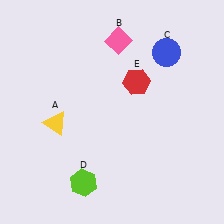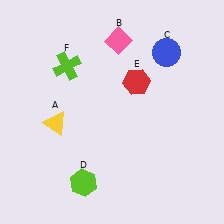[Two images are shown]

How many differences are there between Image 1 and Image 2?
There is 1 difference between the two images.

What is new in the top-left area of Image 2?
A lime cross (F) was added in the top-left area of Image 2.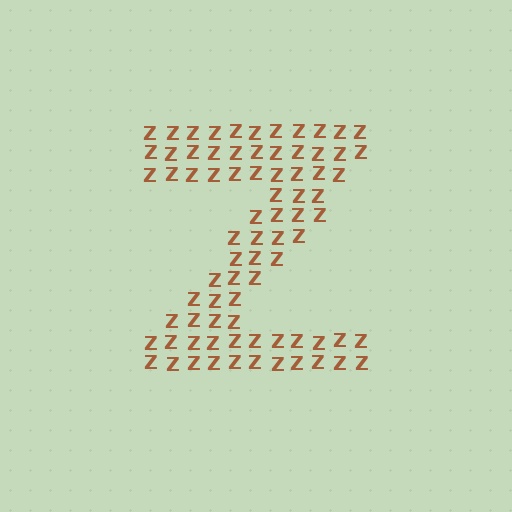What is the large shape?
The large shape is the letter Z.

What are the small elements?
The small elements are letter Z's.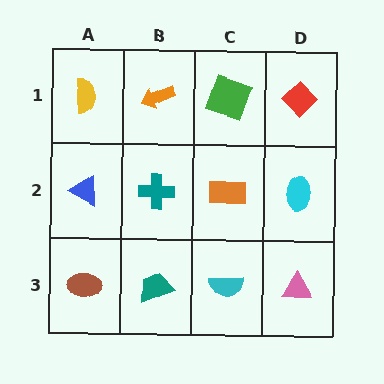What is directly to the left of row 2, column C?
A teal cross.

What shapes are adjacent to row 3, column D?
A cyan ellipse (row 2, column D), a cyan semicircle (row 3, column C).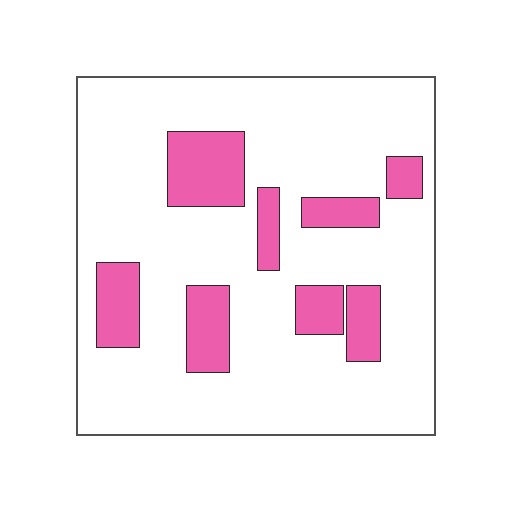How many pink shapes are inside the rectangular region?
8.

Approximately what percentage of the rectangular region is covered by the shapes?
Approximately 20%.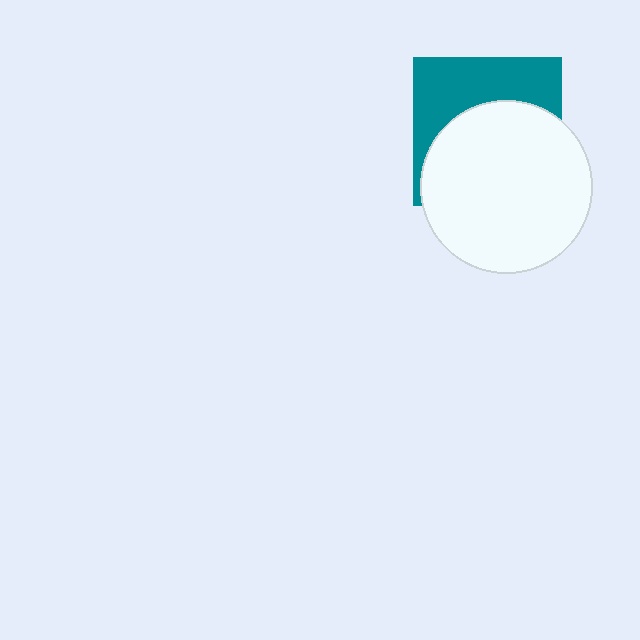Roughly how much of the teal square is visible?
A small part of it is visible (roughly 41%).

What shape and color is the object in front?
The object in front is a white circle.